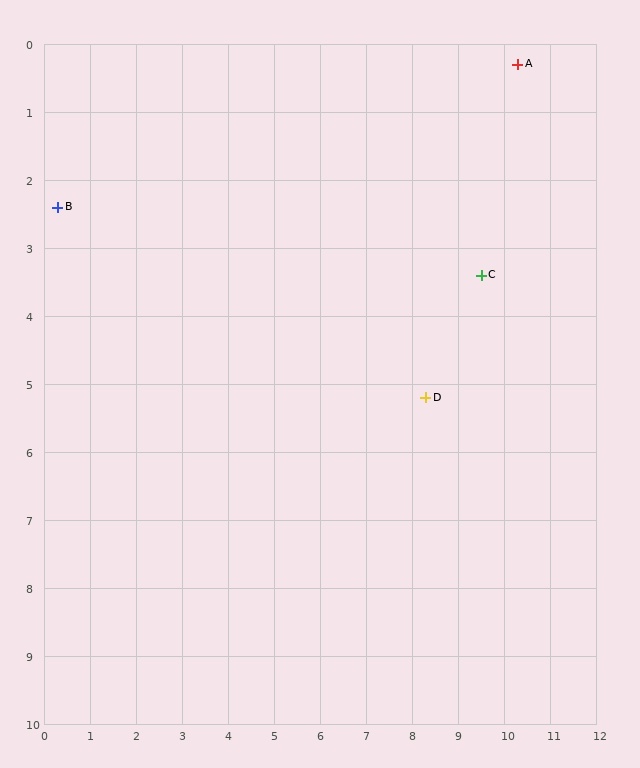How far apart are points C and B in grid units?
Points C and B are about 9.3 grid units apart.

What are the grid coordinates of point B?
Point B is at approximately (0.3, 2.4).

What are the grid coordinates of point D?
Point D is at approximately (8.3, 5.2).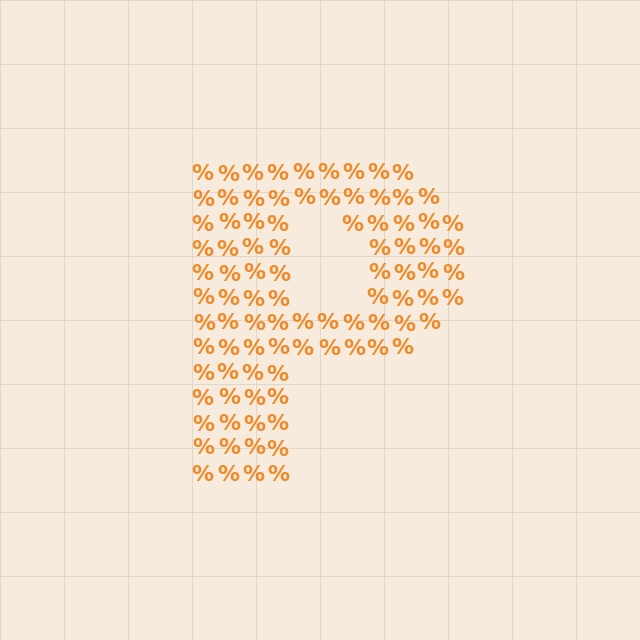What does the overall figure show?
The overall figure shows the letter P.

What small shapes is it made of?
It is made of small percent signs.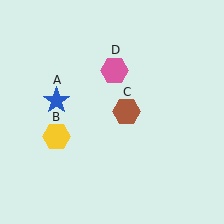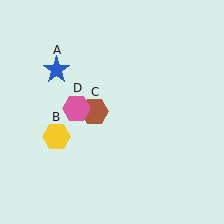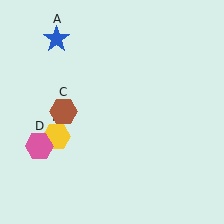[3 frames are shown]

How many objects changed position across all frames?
3 objects changed position: blue star (object A), brown hexagon (object C), pink hexagon (object D).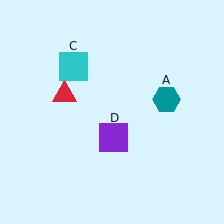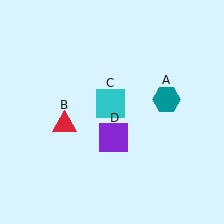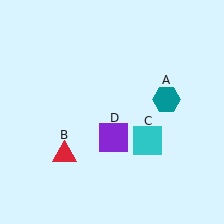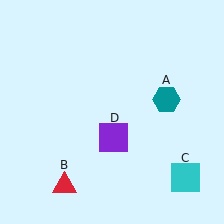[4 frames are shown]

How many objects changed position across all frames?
2 objects changed position: red triangle (object B), cyan square (object C).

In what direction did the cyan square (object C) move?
The cyan square (object C) moved down and to the right.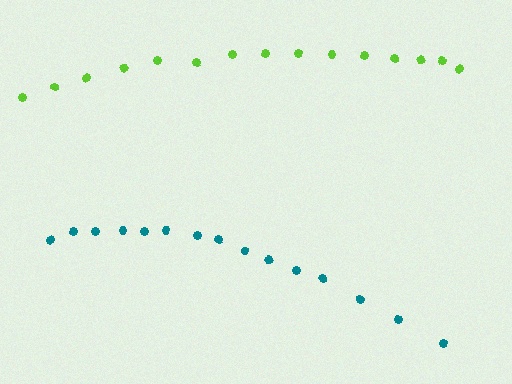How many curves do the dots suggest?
There are 2 distinct paths.